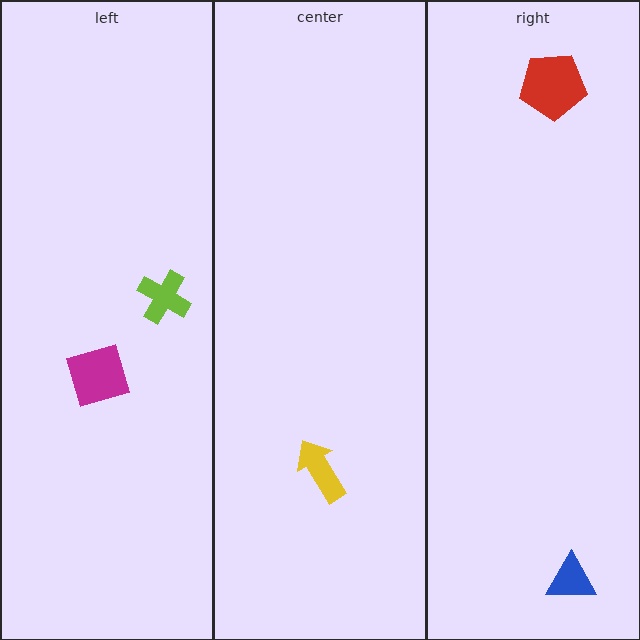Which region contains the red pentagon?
The right region.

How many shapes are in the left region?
2.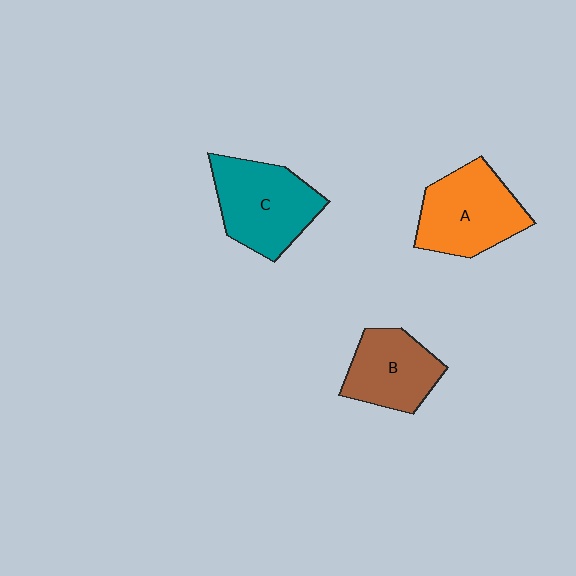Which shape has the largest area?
Shape C (teal).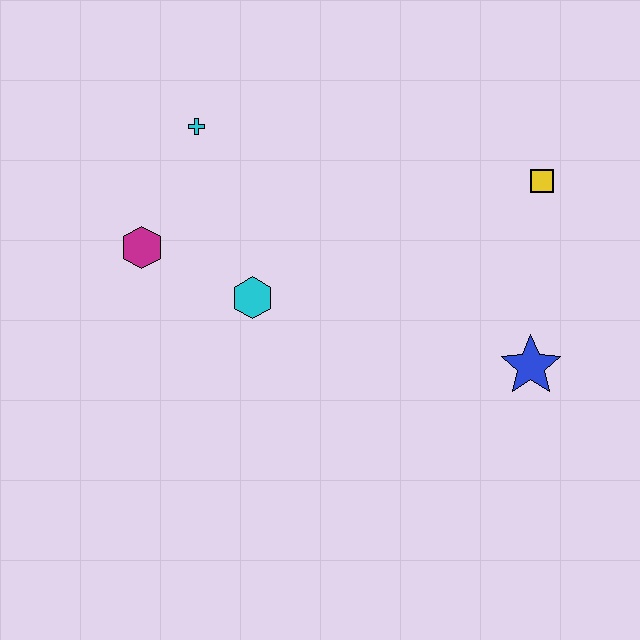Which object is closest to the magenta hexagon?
The cyan hexagon is closest to the magenta hexagon.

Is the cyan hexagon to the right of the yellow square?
No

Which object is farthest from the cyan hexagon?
The yellow square is farthest from the cyan hexagon.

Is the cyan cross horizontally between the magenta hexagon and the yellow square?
Yes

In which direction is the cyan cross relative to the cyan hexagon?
The cyan cross is above the cyan hexagon.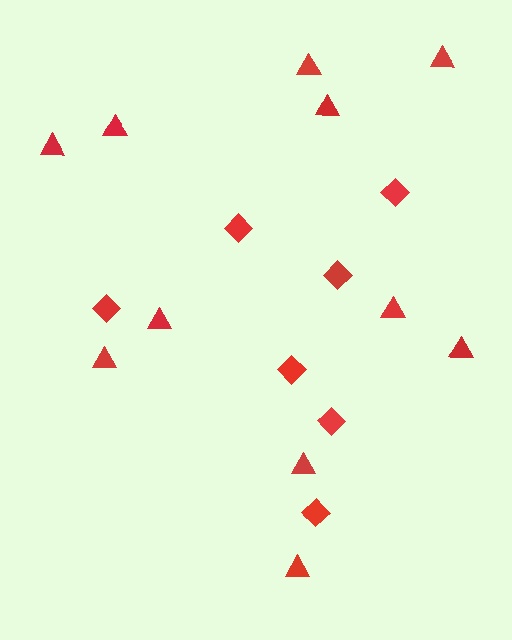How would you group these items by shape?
There are 2 groups: one group of triangles (11) and one group of diamonds (7).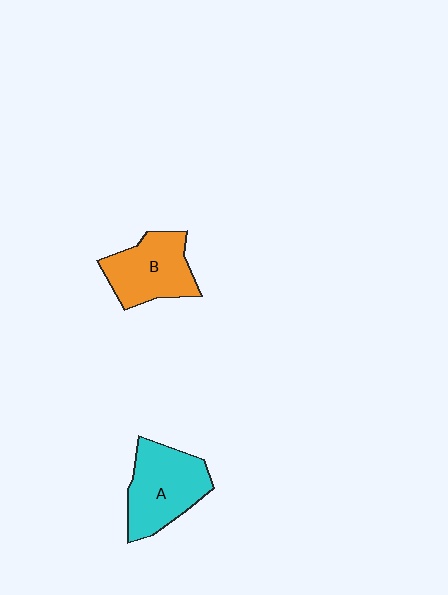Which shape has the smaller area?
Shape B (orange).